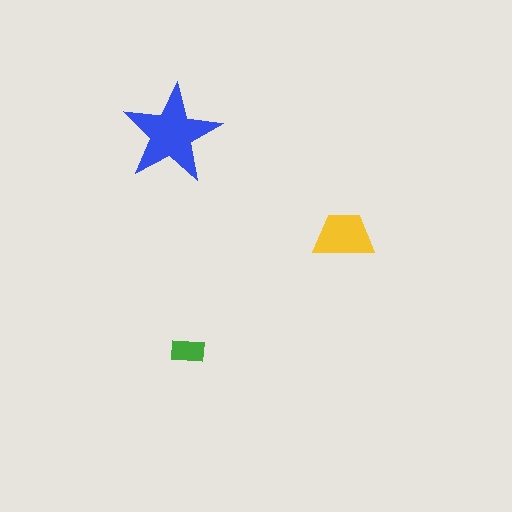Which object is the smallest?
The green rectangle.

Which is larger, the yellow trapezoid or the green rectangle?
The yellow trapezoid.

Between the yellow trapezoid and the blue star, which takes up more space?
The blue star.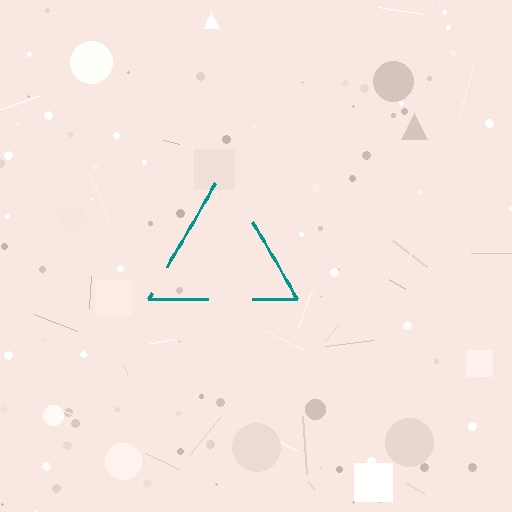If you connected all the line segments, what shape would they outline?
They would outline a triangle.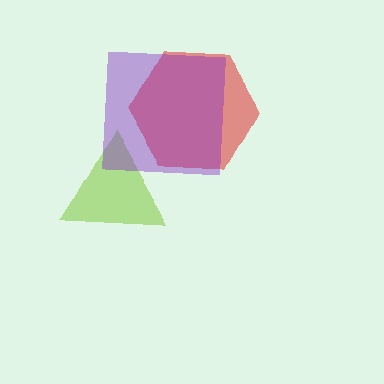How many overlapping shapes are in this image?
There are 3 overlapping shapes in the image.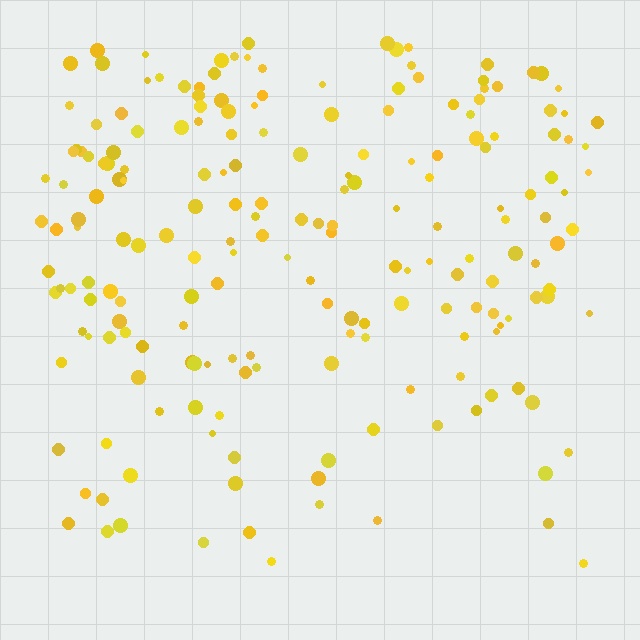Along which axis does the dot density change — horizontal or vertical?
Vertical.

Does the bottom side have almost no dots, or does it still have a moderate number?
Still a moderate number, just noticeably fewer than the top.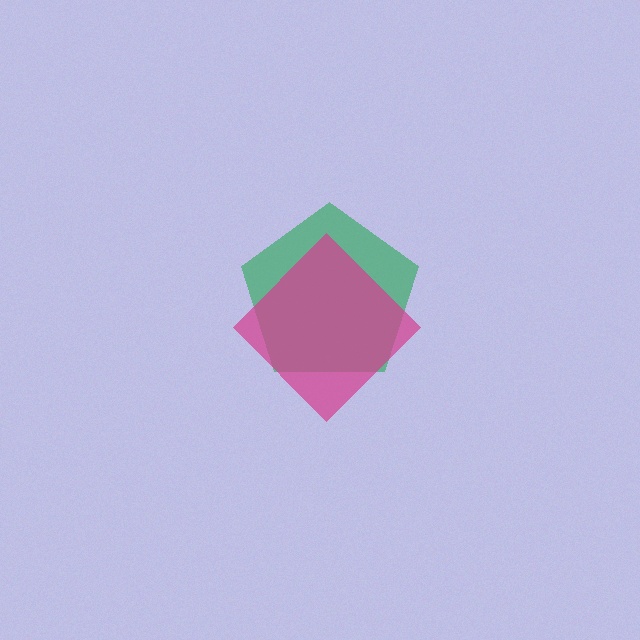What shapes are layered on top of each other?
The layered shapes are: a green pentagon, a magenta diamond.